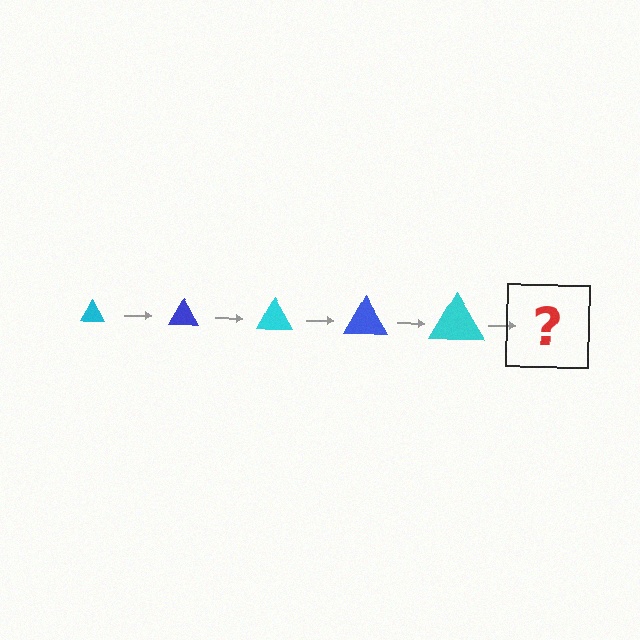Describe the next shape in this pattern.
It should be a blue triangle, larger than the previous one.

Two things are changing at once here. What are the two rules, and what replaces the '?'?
The two rules are that the triangle grows larger each step and the color cycles through cyan and blue. The '?' should be a blue triangle, larger than the previous one.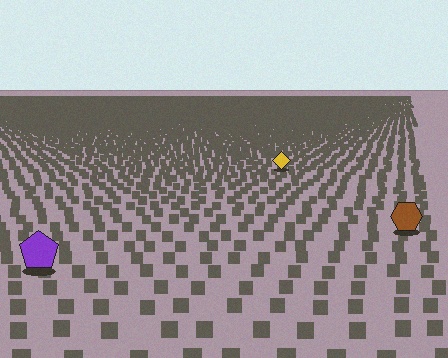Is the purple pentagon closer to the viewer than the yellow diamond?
Yes. The purple pentagon is closer — you can tell from the texture gradient: the ground texture is coarser near it.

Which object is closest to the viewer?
The purple pentagon is closest. The texture marks near it are larger and more spread out.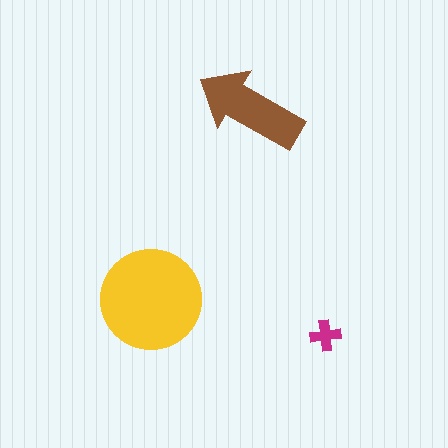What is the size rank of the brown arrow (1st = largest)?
2nd.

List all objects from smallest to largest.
The magenta cross, the brown arrow, the yellow circle.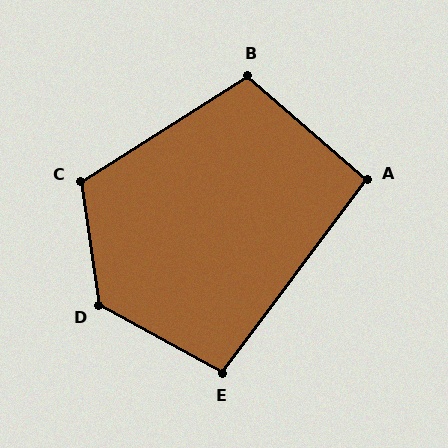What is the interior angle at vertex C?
Approximately 114 degrees (obtuse).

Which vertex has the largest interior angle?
D, at approximately 127 degrees.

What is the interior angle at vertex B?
Approximately 107 degrees (obtuse).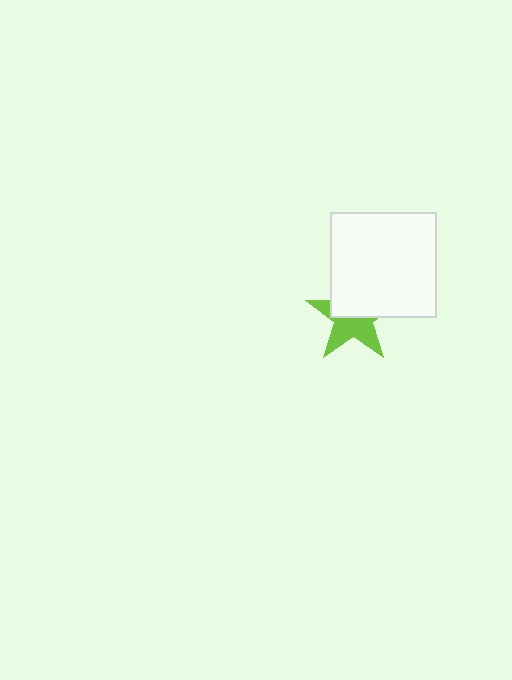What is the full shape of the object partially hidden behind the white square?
The partially hidden object is a lime star.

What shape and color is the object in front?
The object in front is a white square.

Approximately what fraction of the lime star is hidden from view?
Roughly 49% of the lime star is hidden behind the white square.